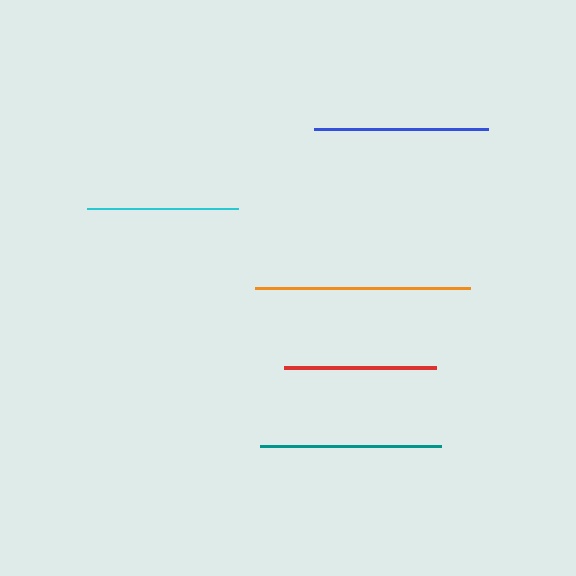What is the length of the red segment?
The red segment is approximately 152 pixels long.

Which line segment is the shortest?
The cyan line is the shortest at approximately 151 pixels.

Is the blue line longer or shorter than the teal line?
The teal line is longer than the blue line.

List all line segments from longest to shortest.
From longest to shortest: orange, teal, blue, red, cyan.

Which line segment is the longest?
The orange line is the longest at approximately 215 pixels.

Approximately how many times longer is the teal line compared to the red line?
The teal line is approximately 1.2 times the length of the red line.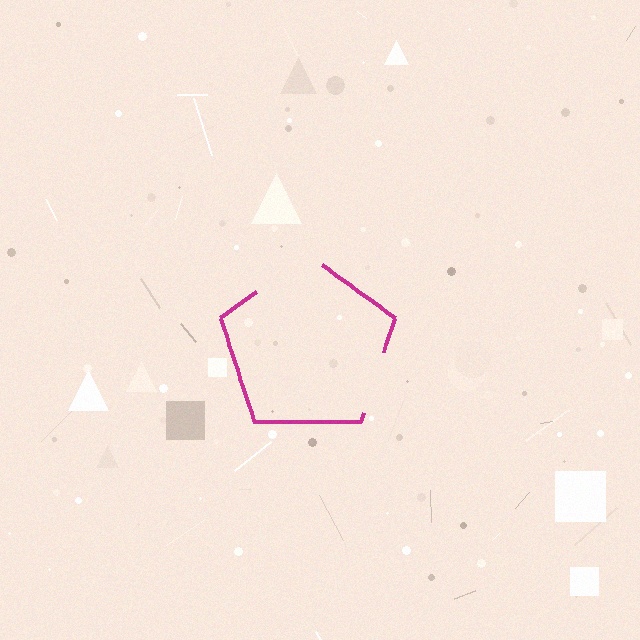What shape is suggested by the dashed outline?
The dashed outline suggests a pentagon.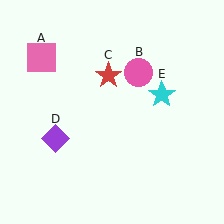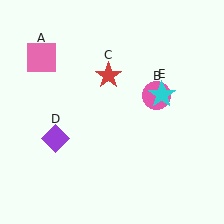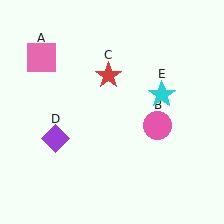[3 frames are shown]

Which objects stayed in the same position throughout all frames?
Pink square (object A) and red star (object C) and purple diamond (object D) and cyan star (object E) remained stationary.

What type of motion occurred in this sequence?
The pink circle (object B) rotated clockwise around the center of the scene.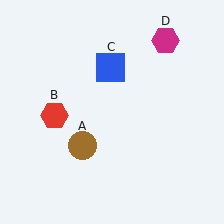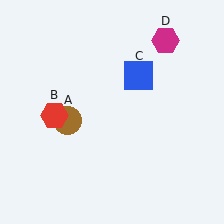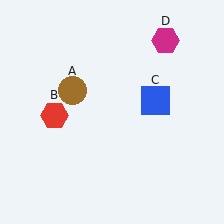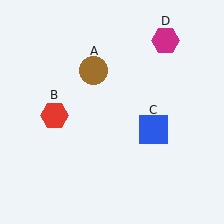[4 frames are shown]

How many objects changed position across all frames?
2 objects changed position: brown circle (object A), blue square (object C).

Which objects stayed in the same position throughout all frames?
Red hexagon (object B) and magenta hexagon (object D) remained stationary.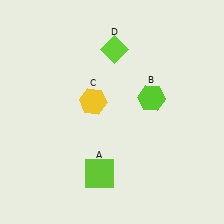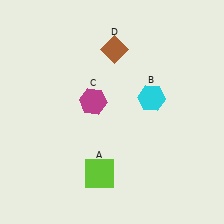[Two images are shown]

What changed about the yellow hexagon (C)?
In Image 1, C is yellow. In Image 2, it changed to magenta.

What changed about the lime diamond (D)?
In Image 1, D is lime. In Image 2, it changed to brown.